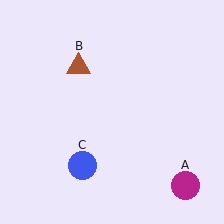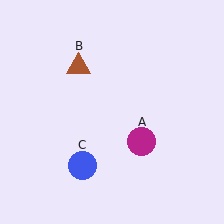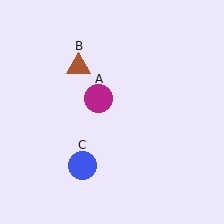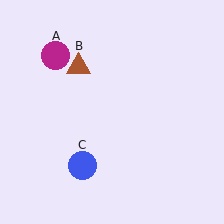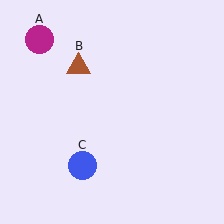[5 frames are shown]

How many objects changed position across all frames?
1 object changed position: magenta circle (object A).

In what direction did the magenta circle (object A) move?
The magenta circle (object A) moved up and to the left.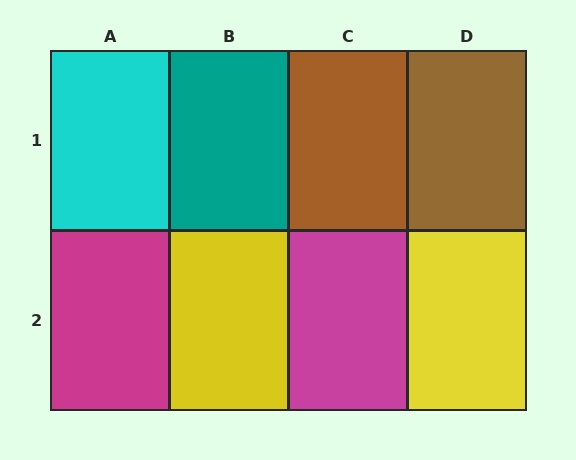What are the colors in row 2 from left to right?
Magenta, yellow, magenta, yellow.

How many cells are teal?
1 cell is teal.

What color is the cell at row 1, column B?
Teal.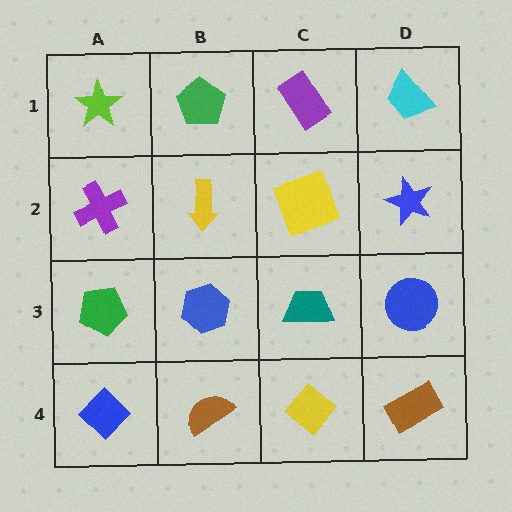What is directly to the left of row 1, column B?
A lime star.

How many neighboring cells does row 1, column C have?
3.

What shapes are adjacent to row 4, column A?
A green pentagon (row 3, column A), a brown semicircle (row 4, column B).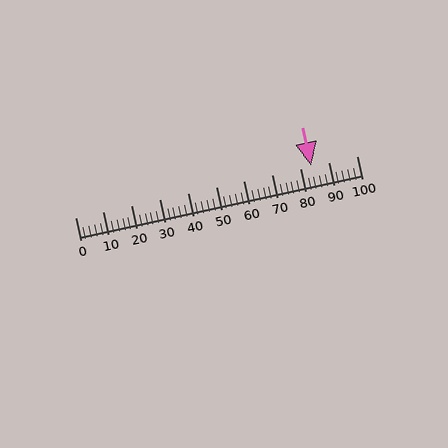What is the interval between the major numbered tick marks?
The major tick marks are spaced 10 units apart.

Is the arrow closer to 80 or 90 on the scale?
The arrow is closer to 80.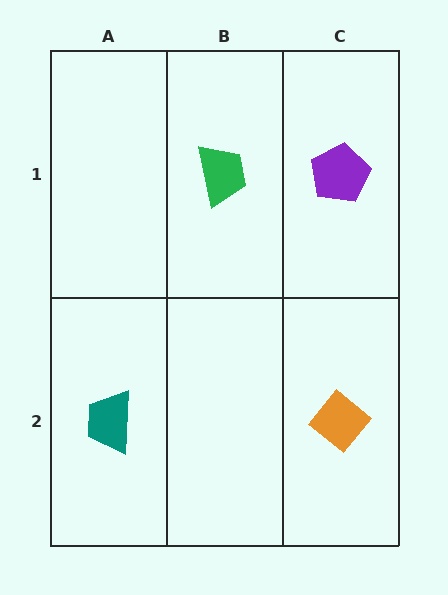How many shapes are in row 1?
2 shapes.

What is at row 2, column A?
A teal trapezoid.